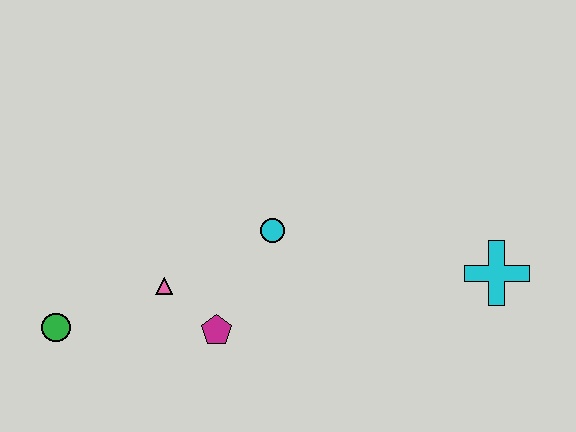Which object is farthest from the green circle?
The cyan cross is farthest from the green circle.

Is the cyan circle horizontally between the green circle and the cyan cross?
Yes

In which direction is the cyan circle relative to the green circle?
The cyan circle is to the right of the green circle.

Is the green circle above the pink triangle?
No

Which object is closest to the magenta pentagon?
The pink triangle is closest to the magenta pentagon.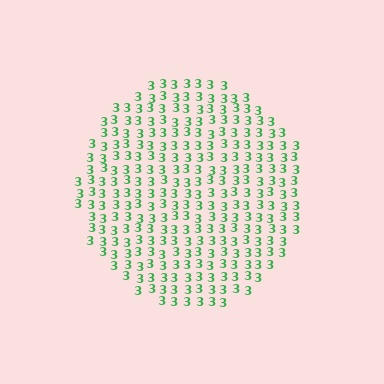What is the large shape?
The large shape is a circle.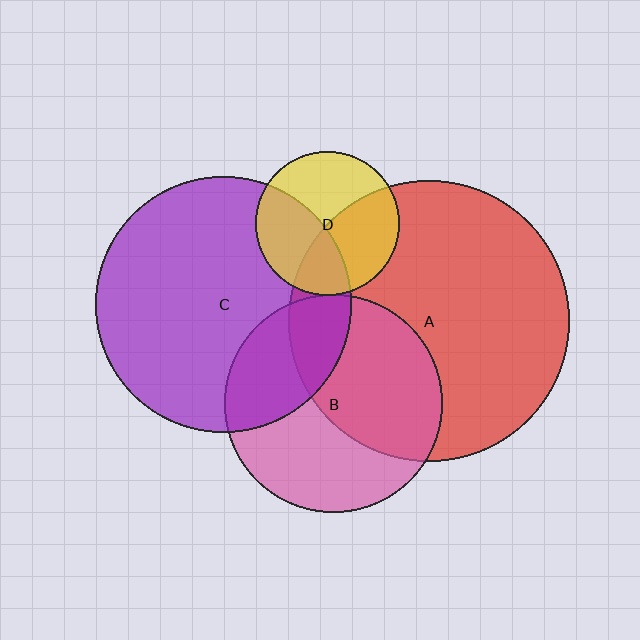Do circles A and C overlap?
Yes.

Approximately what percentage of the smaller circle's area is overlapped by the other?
Approximately 15%.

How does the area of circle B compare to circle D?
Approximately 2.3 times.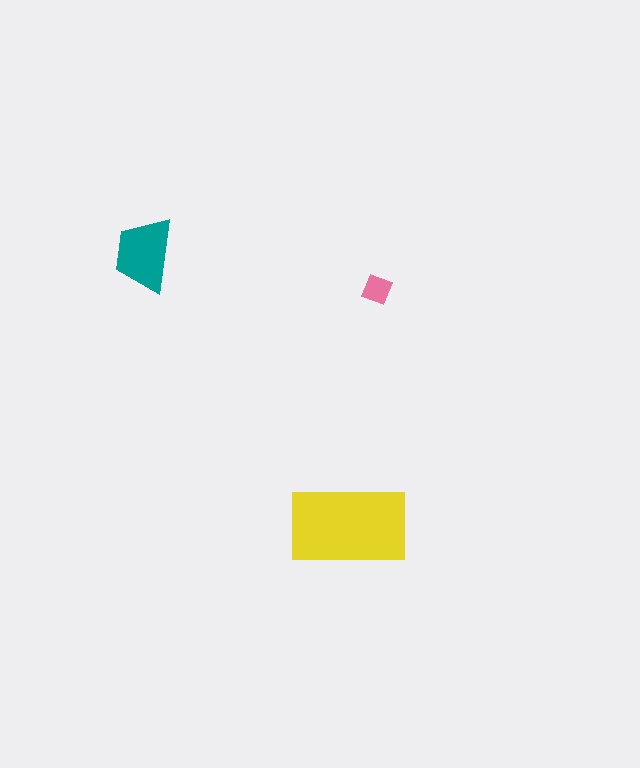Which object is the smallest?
The pink diamond.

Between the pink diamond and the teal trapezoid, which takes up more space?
The teal trapezoid.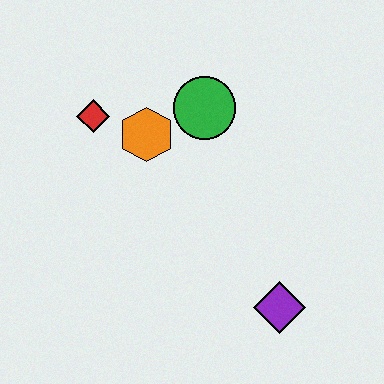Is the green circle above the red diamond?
Yes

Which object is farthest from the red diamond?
The purple diamond is farthest from the red diamond.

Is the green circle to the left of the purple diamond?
Yes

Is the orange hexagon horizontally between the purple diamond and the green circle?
No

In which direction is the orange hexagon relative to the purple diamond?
The orange hexagon is above the purple diamond.